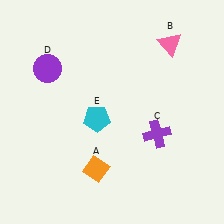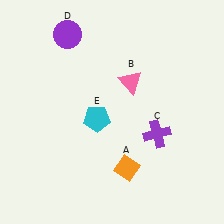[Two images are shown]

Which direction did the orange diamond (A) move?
The orange diamond (A) moved right.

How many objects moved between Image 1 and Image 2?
3 objects moved between the two images.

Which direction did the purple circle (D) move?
The purple circle (D) moved up.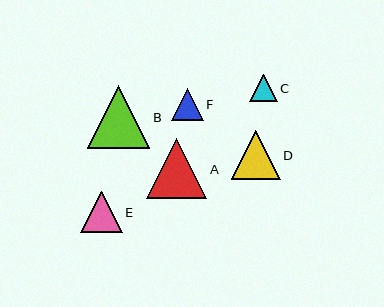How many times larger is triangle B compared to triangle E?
Triangle B is approximately 1.5 times the size of triangle E.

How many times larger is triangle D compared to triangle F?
Triangle D is approximately 1.5 times the size of triangle F.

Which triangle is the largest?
Triangle B is the largest with a size of approximately 63 pixels.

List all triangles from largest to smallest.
From largest to smallest: B, A, D, E, F, C.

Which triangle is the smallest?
Triangle C is the smallest with a size of approximately 27 pixels.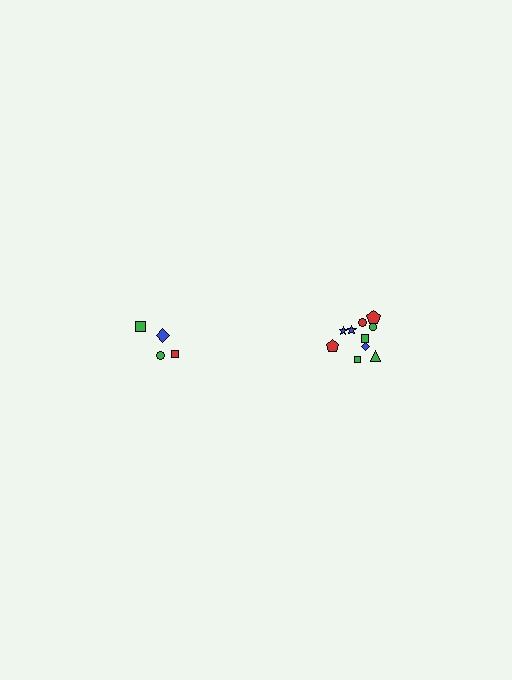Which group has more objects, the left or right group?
The right group.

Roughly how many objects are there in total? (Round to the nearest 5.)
Roughly 15 objects in total.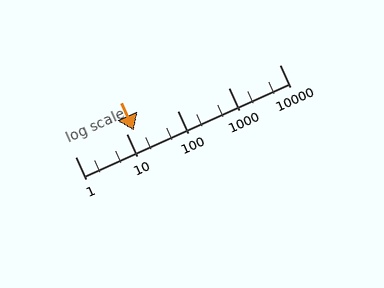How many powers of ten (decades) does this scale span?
The scale spans 4 decades, from 1 to 10000.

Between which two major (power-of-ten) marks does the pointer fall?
The pointer is between 10 and 100.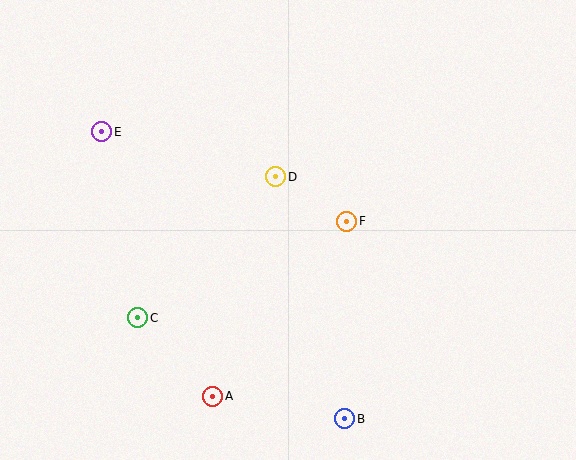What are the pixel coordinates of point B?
Point B is at (345, 419).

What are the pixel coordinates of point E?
Point E is at (102, 132).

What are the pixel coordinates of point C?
Point C is at (138, 318).